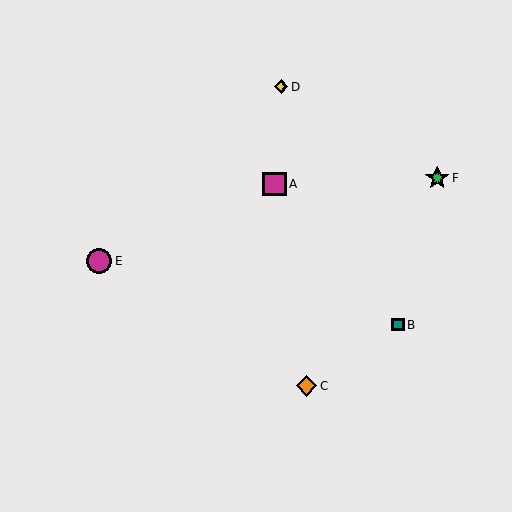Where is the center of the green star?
The center of the green star is at (437, 178).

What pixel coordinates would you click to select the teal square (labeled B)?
Click at (398, 325) to select the teal square B.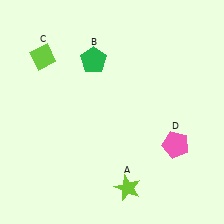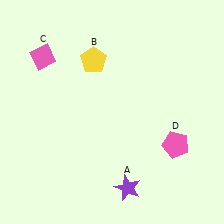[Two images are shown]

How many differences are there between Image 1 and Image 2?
There are 3 differences between the two images.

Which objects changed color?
A changed from lime to purple. B changed from green to yellow. C changed from lime to pink.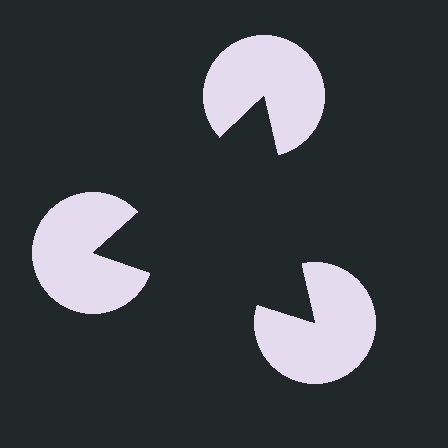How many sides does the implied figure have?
3 sides.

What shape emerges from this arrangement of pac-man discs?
An illusory triangle — its edges are inferred from the aligned wedge cuts in the pac-man discs, not physically drawn.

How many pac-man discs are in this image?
There are 3 — one at each vertex of the illusory triangle.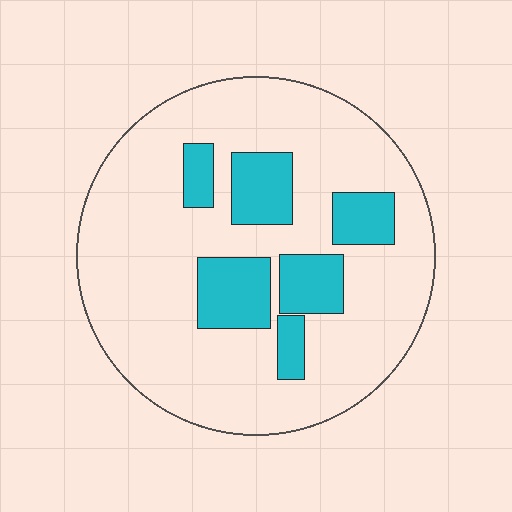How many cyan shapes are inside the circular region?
6.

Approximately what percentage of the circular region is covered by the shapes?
Approximately 20%.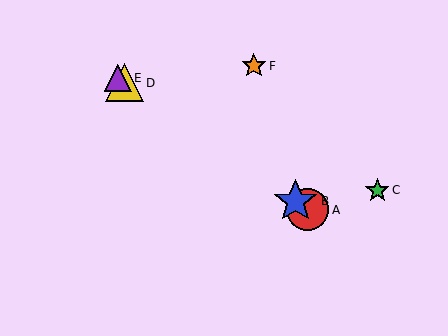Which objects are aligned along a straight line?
Objects A, B, D, E are aligned along a straight line.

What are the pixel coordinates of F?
Object F is at (254, 66).